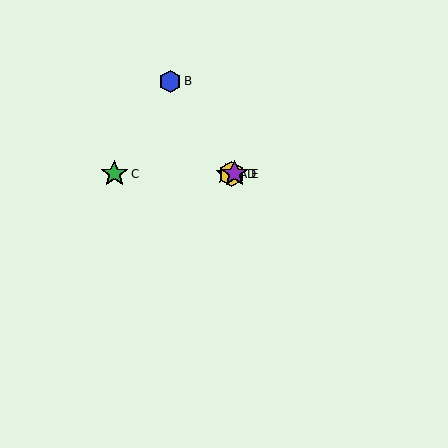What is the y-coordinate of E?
Object E is at y≈174.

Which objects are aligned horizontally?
Objects A, C, D, E are aligned horizontally.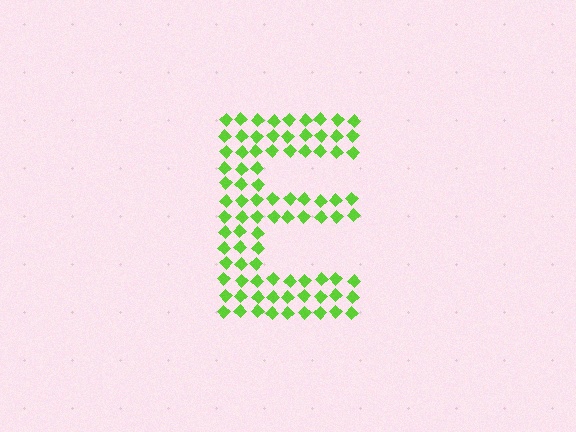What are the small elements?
The small elements are diamonds.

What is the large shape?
The large shape is the letter E.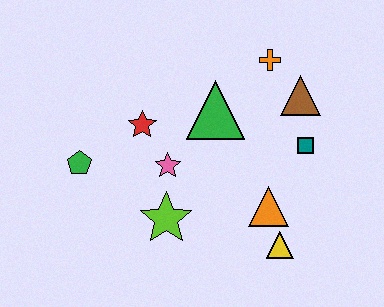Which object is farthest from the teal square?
The green pentagon is farthest from the teal square.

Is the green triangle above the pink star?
Yes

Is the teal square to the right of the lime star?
Yes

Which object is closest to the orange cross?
The brown triangle is closest to the orange cross.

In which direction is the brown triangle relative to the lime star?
The brown triangle is to the right of the lime star.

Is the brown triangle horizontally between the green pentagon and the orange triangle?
No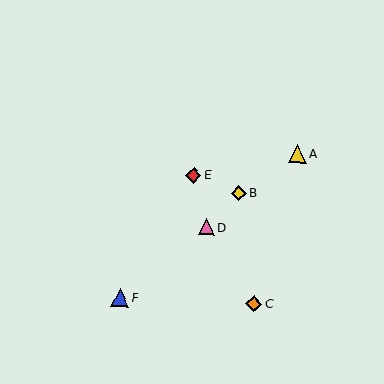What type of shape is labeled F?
Shape F is a blue triangle.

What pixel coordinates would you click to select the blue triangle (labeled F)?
Click at (120, 298) to select the blue triangle F.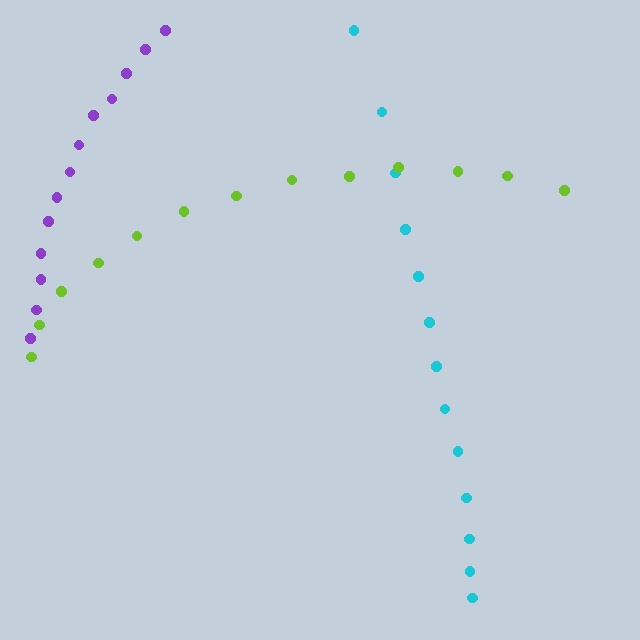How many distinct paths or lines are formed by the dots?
There are 3 distinct paths.